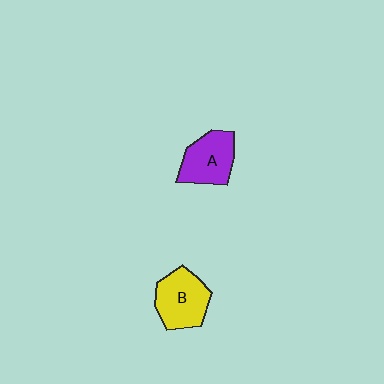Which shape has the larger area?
Shape B (yellow).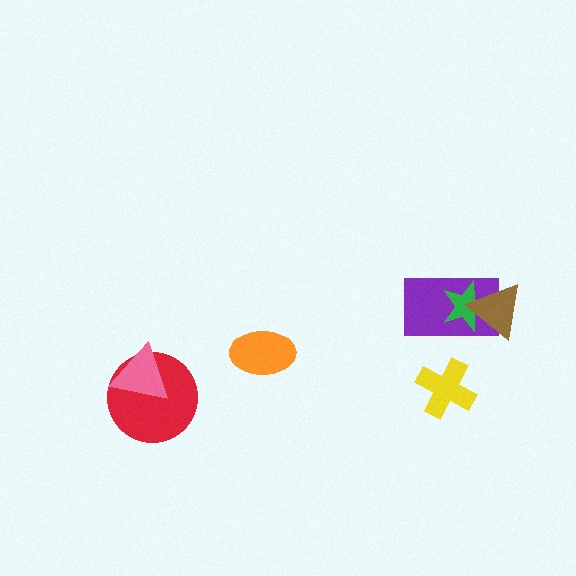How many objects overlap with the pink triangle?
1 object overlaps with the pink triangle.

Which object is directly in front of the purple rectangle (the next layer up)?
The green star is directly in front of the purple rectangle.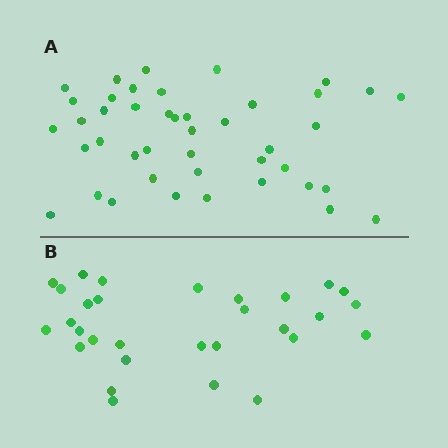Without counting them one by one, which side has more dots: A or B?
Region A (the top region) has more dots.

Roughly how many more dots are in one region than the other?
Region A has approximately 15 more dots than region B.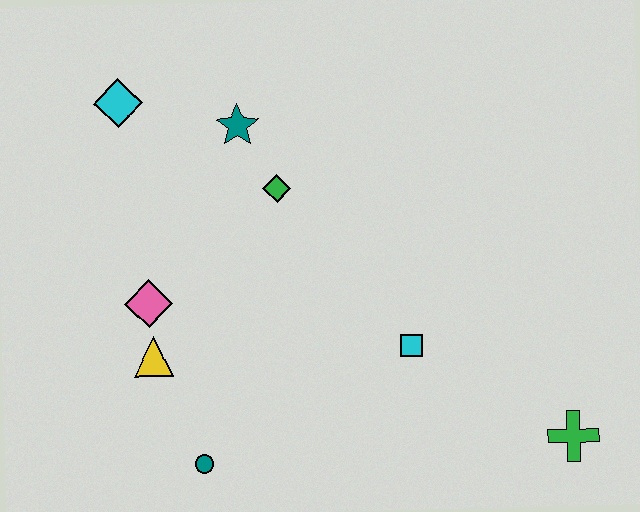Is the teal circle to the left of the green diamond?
Yes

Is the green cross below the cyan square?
Yes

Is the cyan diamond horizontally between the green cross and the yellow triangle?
No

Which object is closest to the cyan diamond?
The teal star is closest to the cyan diamond.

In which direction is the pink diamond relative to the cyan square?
The pink diamond is to the left of the cyan square.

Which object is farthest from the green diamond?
The green cross is farthest from the green diamond.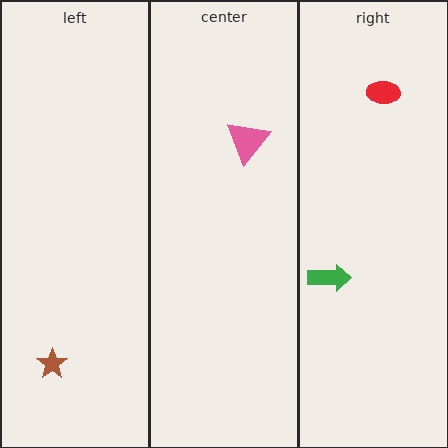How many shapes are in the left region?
1.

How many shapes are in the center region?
1.